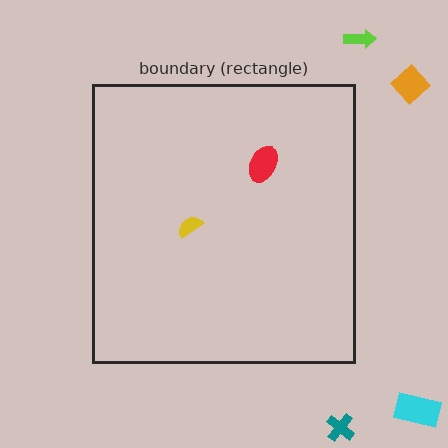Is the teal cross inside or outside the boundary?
Outside.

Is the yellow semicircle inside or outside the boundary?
Inside.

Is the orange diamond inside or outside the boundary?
Outside.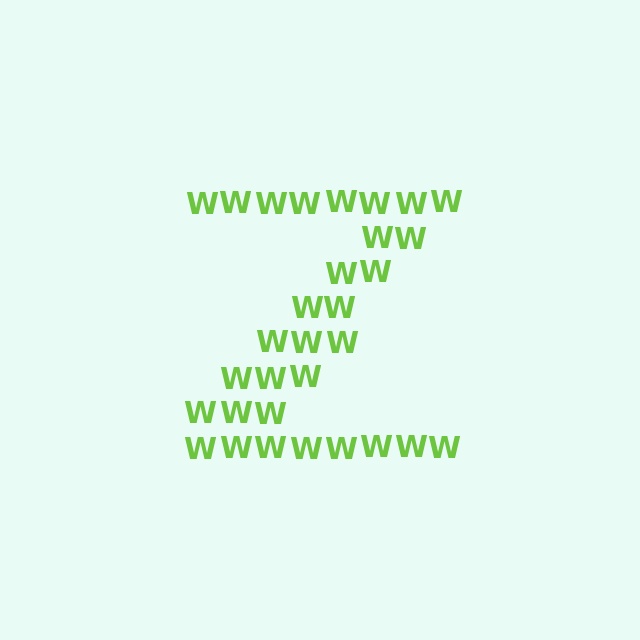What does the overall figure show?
The overall figure shows the letter Z.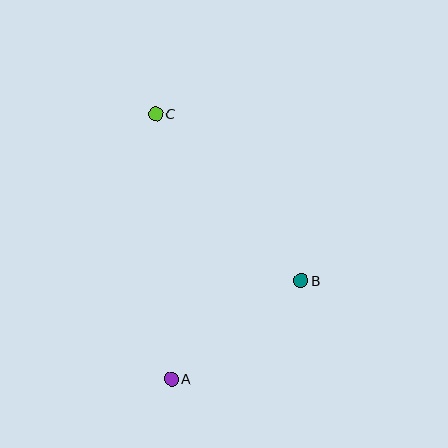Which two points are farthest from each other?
Points A and C are farthest from each other.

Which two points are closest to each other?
Points A and B are closest to each other.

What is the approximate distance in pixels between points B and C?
The distance between B and C is approximately 221 pixels.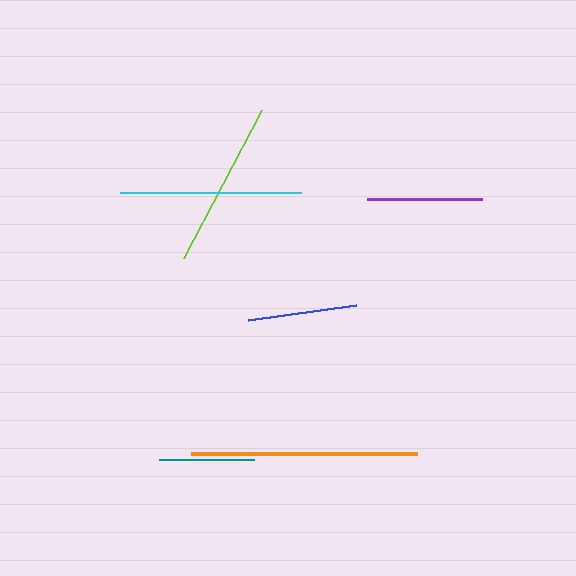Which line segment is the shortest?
The teal line is the shortest at approximately 94 pixels.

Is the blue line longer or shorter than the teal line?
The blue line is longer than the teal line.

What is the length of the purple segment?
The purple segment is approximately 115 pixels long.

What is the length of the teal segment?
The teal segment is approximately 94 pixels long.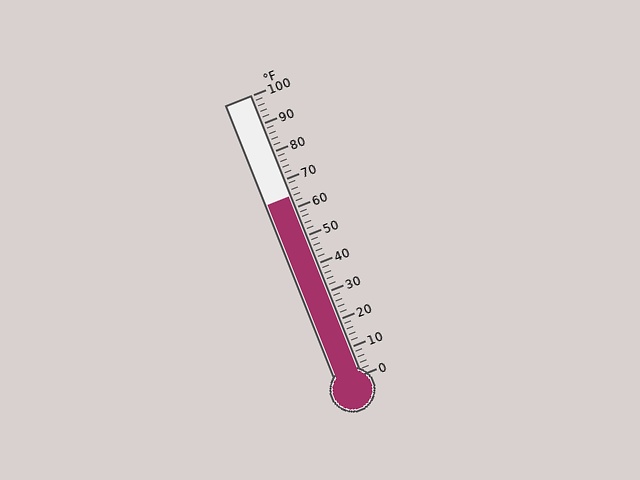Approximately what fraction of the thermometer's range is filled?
The thermometer is filled to approximately 65% of its range.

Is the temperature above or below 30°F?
The temperature is above 30°F.